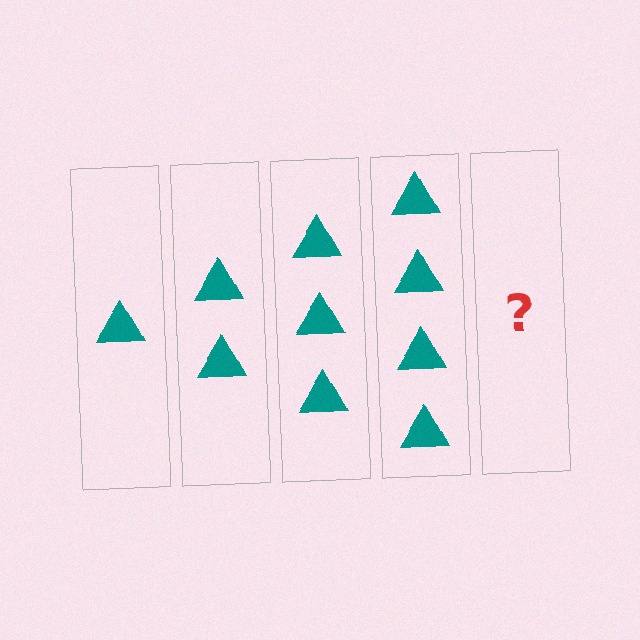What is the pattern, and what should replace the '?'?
The pattern is that each step adds one more triangle. The '?' should be 5 triangles.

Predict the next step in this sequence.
The next step is 5 triangles.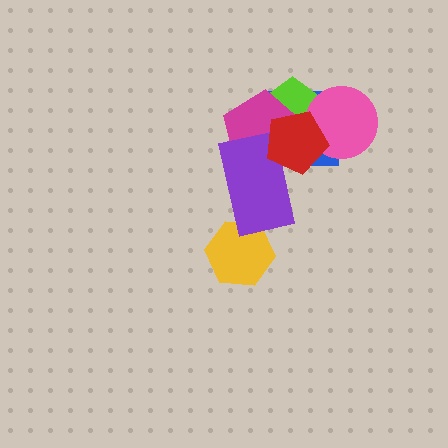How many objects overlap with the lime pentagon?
4 objects overlap with the lime pentagon.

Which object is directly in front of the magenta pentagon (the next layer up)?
The purple rectangle is directly in front of the magenta pentagon.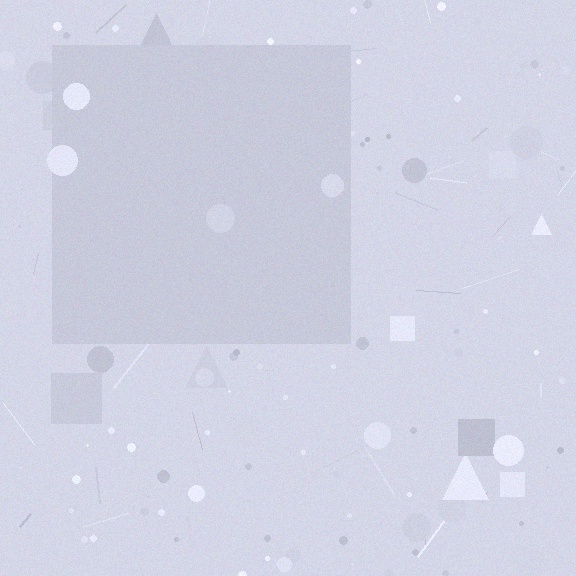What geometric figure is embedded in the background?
A square is embedded in the background.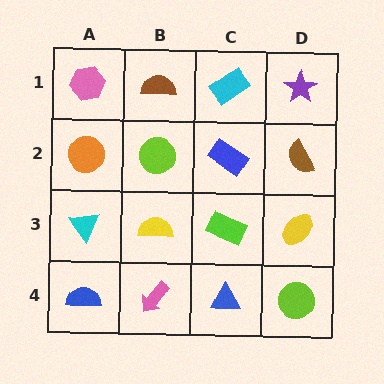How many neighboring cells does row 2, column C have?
4.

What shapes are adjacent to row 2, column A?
A pink hexagon (row 1, column A), a cyan triangle (row 3, column A), a lime circle (row 2, column B).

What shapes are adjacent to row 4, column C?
A lime rectangle (row 3, column C), a pink arrow (row 4, column B), a lime circle (row 4, column D).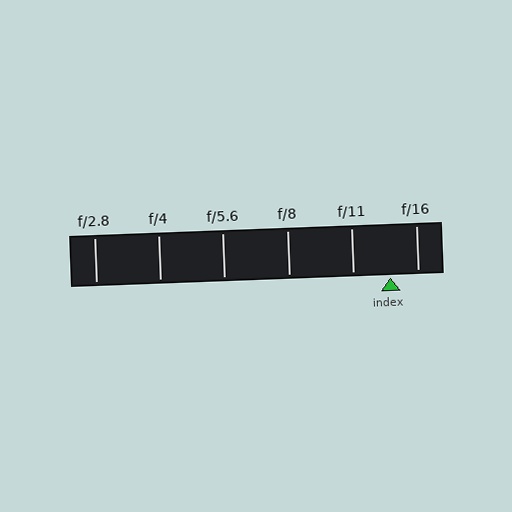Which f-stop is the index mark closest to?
The index mark is closest to f/16.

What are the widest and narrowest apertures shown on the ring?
The widest aperture shown is f/2.8 and the narrowest is f/16.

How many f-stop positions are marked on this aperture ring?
There are 6 f-stop positions marked.